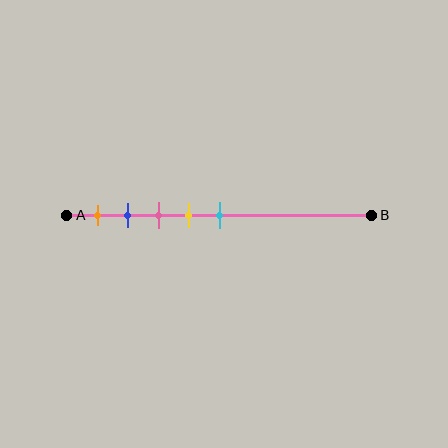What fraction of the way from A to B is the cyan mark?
The cyan mark is approximately 50% (0.5) of the way from A to B.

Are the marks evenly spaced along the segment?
Yes, the marks are approximately evenly spaced.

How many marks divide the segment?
There are 5 marks dividing the segment.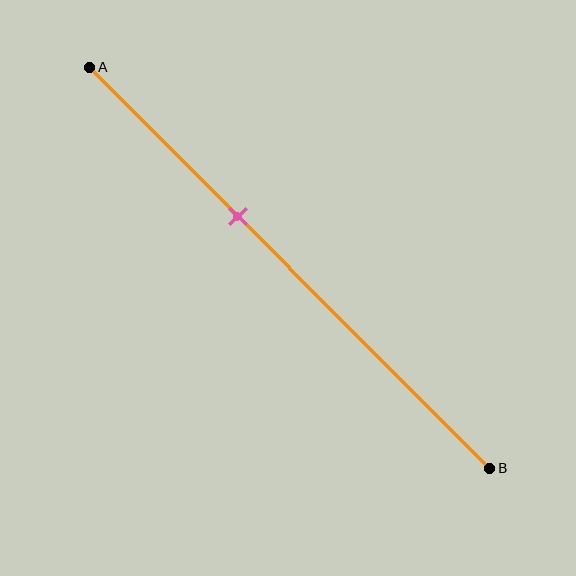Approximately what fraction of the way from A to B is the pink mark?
The pink mark is approximately 35% of the way from A to B.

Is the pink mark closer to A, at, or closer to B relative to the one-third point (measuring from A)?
The pink mark is closer to point B than the one-third point of segment AB.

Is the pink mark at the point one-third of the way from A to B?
No, the mark is at about 35% from A, not at the 33% one-third point.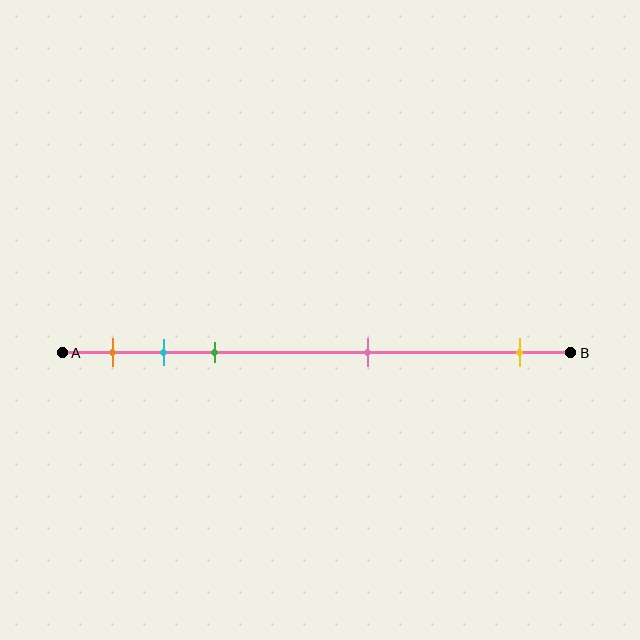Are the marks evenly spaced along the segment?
No, the marks are not evenly spaced.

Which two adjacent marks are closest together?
The cyan and green marks are the closest adjacent pair.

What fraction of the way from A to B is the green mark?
The green mark is approximately 30% (0.3) of the way from A to B.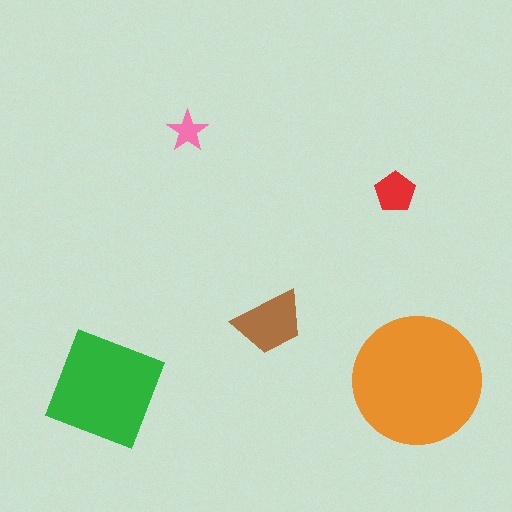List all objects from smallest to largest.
The pink star, the red pentagon, the brown trapezoid, the green square, the orange circle.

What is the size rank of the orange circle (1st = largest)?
1st.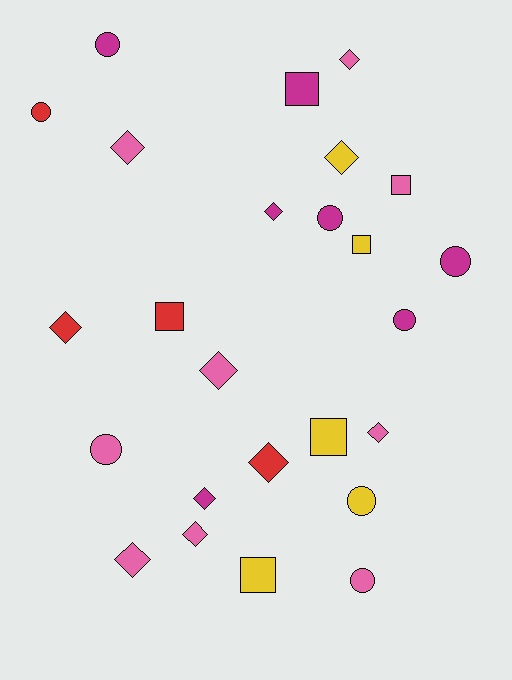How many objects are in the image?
There are 25 objects.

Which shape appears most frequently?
Diamond, with 11 objects.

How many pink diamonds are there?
There are 6 pink diamonds.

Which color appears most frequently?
Pink, with 9 objects.